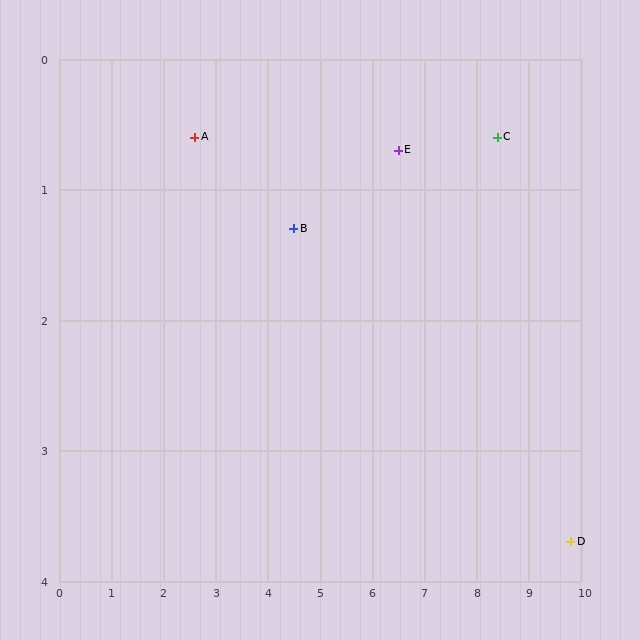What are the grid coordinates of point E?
Point E is at approximately (6.5, 0.7).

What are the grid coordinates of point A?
Point A is at approximately (2.6, 0.6).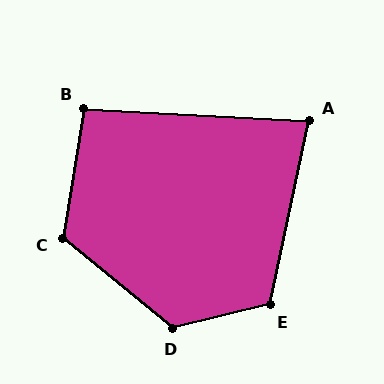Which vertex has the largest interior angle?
D, at approximately 127 degrees.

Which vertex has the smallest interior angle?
A, at approximately 81 degrees.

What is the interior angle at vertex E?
Approximately 115 degrees (obtuse).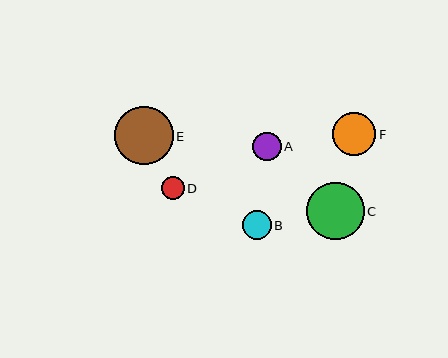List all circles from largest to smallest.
From largest to smallest: E, C, F, B, A, D.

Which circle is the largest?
Circle E is the largest with a size of approximately 58 pixels.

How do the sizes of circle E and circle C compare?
Circle E and circle C are approximately the same size.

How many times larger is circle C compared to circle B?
Circle C is approximately 2.0 times the size of circle B.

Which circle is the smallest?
Circle D is the smallest with a size of approximately 23 pixels.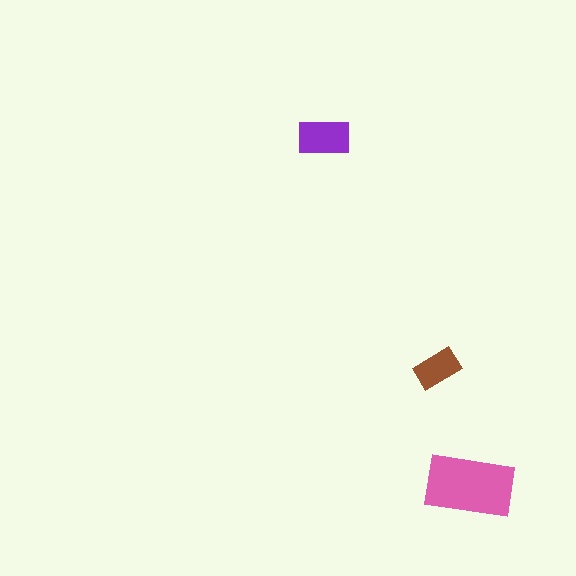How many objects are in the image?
There are 3 objects in the image.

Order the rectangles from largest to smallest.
the pink one, the purple one, the brown one.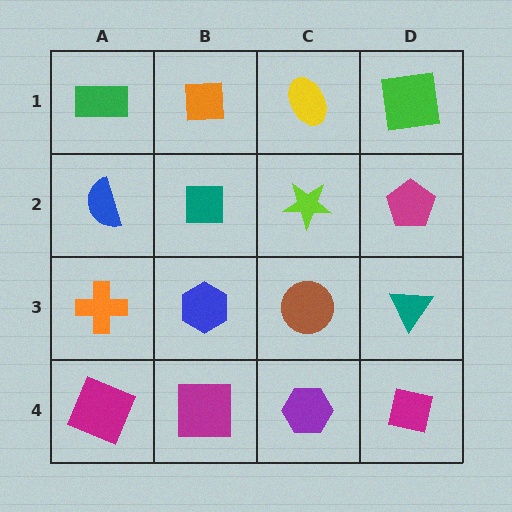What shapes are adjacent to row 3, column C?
A lime star (row 2, column C), a purple hexagon (row 4, column C), a blue hexagon (row 3, column B), a teal triangle (row 3, column D).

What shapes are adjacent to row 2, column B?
An orange square (row 1, column B), a blue hexagon (row 3, column B), a blue semicircle (row 2, column A), a lime star (row 2, column C).